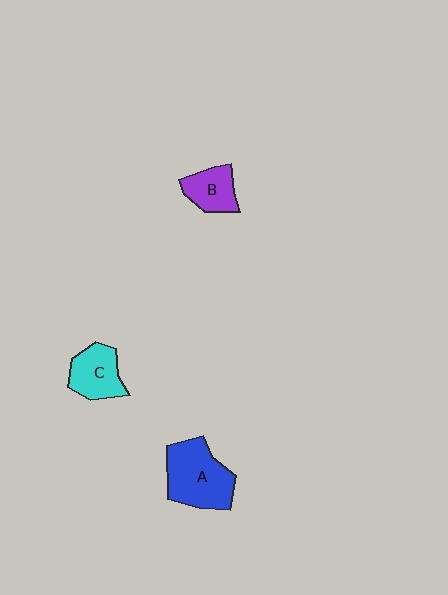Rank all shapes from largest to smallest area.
From largest to smallest: A (blue), C (cyan), B (purple).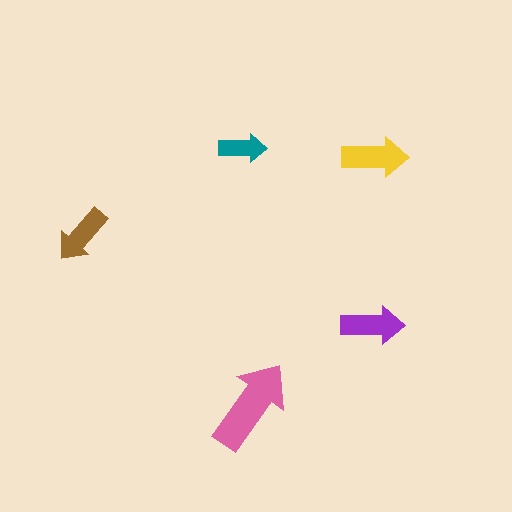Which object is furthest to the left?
The brown arrow is leftmost.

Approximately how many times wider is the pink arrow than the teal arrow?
About 2 times wider.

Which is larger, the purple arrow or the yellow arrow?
The yellow one.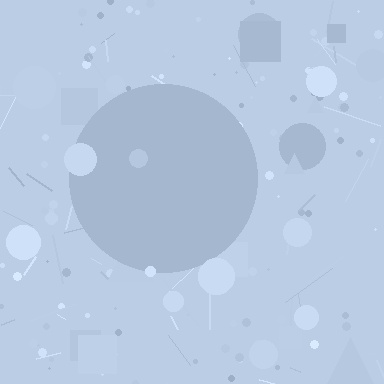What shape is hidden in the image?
A circle is hidden in the image.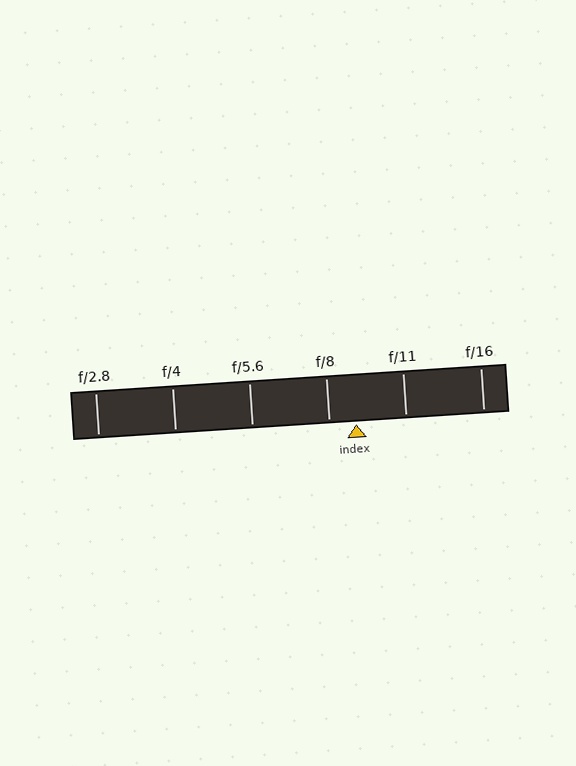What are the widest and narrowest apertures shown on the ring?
The widest aperture shown is f/2.8 and the narrowest is f/16.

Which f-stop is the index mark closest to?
The index mark is closest to f/8.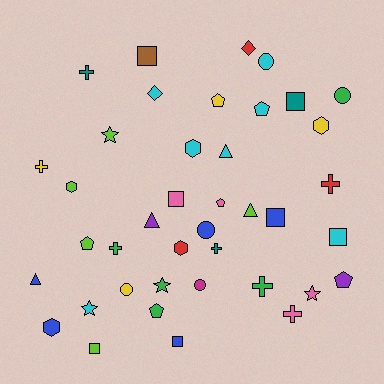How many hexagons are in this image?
There are 5 hexagons.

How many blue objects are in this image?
There are 5 blue objects.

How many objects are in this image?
There are 40 objects.